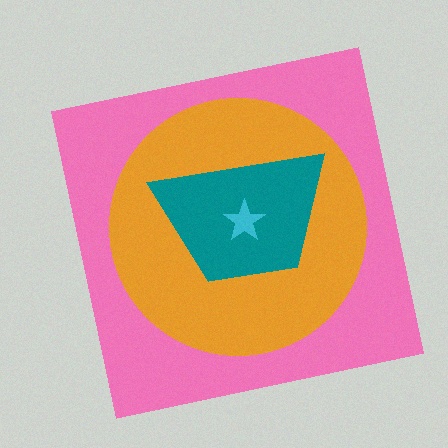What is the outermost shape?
The pink square.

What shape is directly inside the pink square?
The orange circle.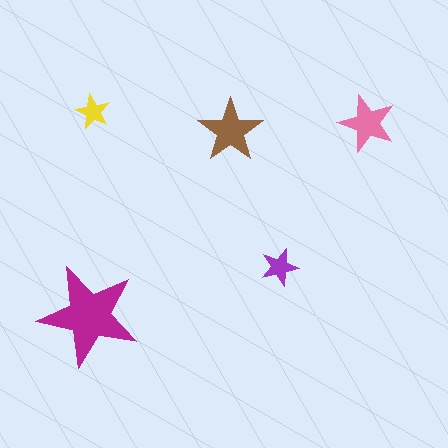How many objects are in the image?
There are 5 objects in the image.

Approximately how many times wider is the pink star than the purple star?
About 1.5 times wider.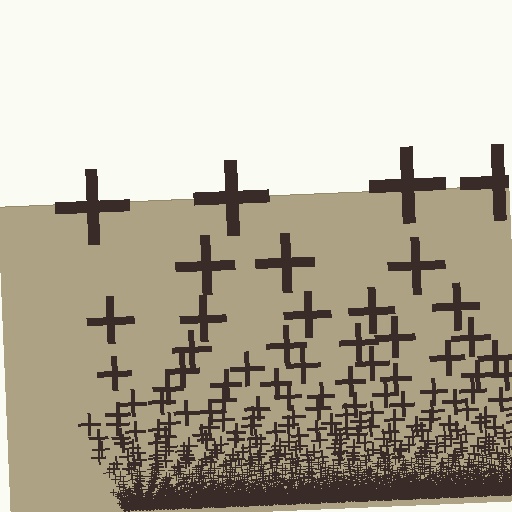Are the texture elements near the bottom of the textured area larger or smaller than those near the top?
Smaller. The gradient is inverted — elements near the bottom are smaller and denser.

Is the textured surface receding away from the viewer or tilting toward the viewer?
The surface appears to tilt toward the viewer. Texture elements get larger and sparser toward the top.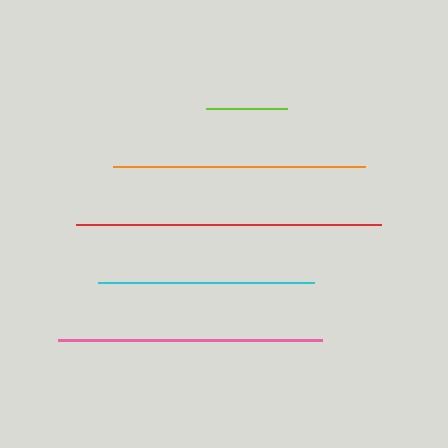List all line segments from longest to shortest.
From longest to shortest: red, pink, orange, cyan, lime.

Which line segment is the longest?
The red line is the longest at approximately 305 pixels.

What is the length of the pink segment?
The pink segment is approximately 264 pixels long.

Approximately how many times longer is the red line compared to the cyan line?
The red line is approximately 1.4 times the length of the cyan line.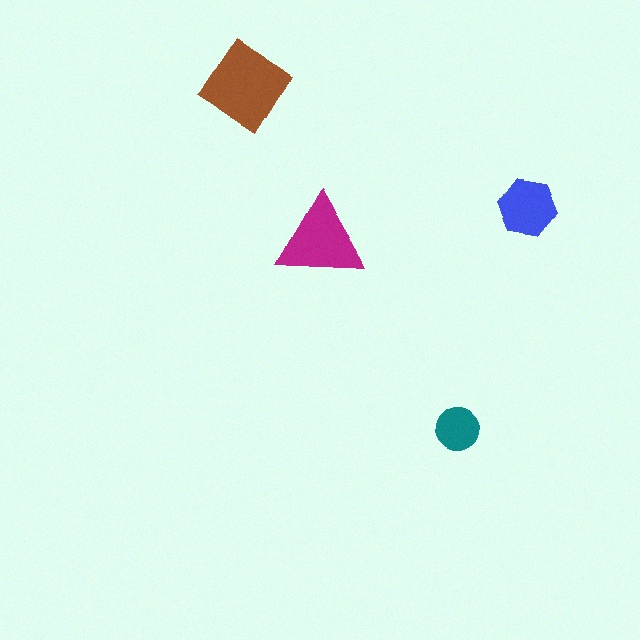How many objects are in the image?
There are 4 objects in the image.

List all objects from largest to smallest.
The brown diamond, the magenta triangle, the blue hexagon, the teal circle.